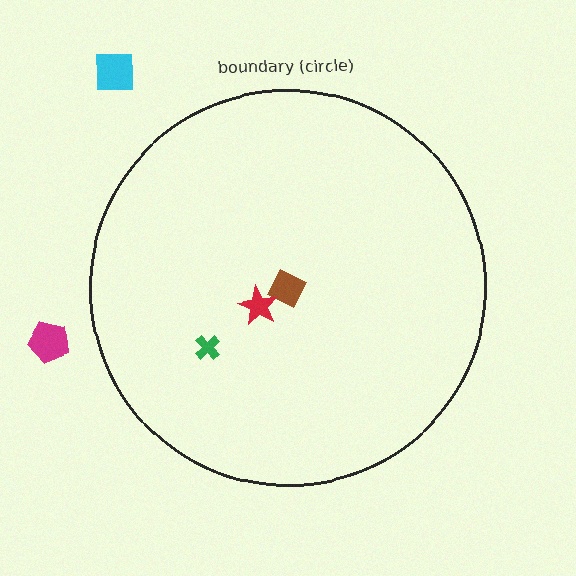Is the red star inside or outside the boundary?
Inside.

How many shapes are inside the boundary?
3 inside, 2 outside.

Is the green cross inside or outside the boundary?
Inside.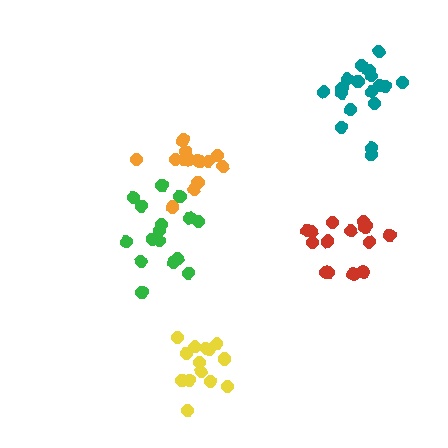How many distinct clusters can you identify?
There are 5 distinct clusters.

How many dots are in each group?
Group 1: 15 dots, Group 2: 16 dots, Group 3: 14 dots, Group 4: 18 dots, Group 5: 15 dots (78 total).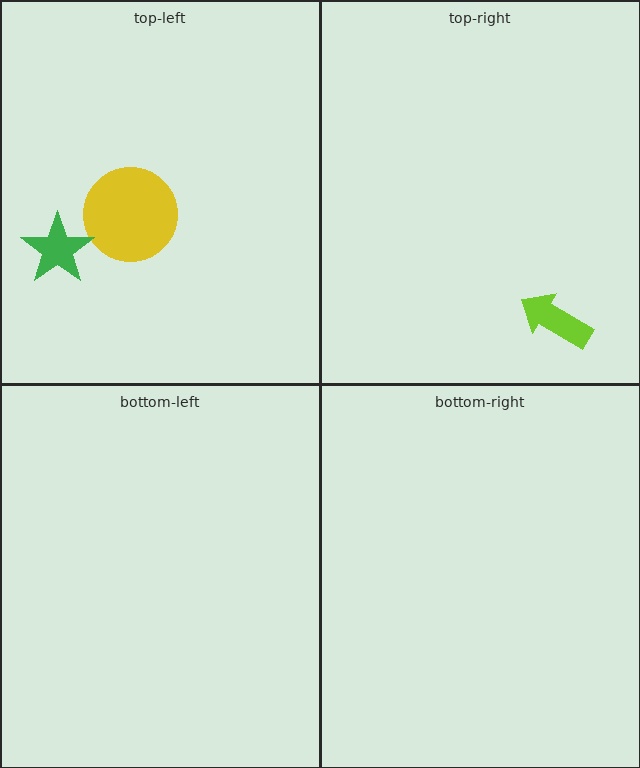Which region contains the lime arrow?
The top-right region.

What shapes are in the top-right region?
The lime arrow.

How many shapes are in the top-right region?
1.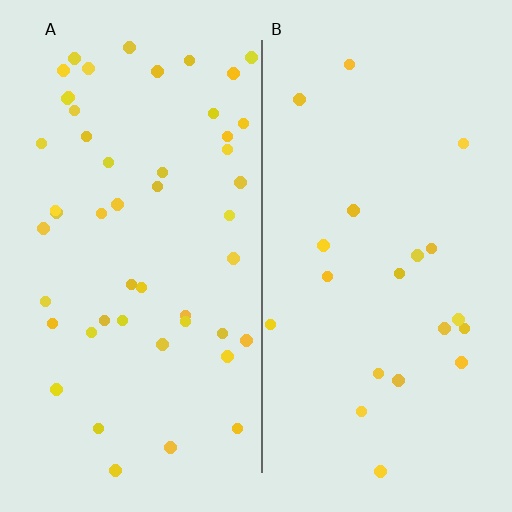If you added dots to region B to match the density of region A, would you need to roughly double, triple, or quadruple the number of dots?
Approximately double.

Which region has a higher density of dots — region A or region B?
A (the left).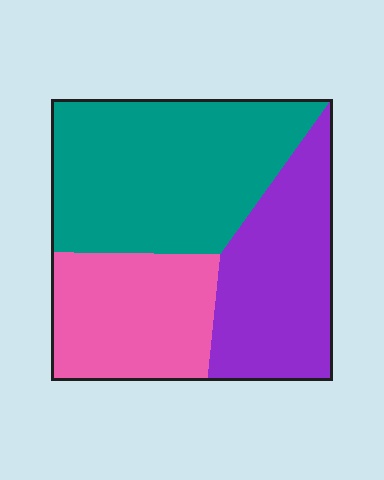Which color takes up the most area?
Teal, at roughly 45%.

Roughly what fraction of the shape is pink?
Pink takes up about one quarter (1/4) of the shape.